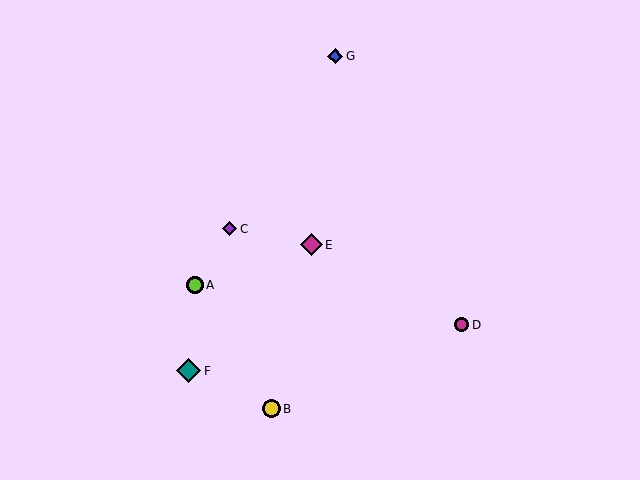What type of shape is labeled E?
Shape E is a magenta diamond.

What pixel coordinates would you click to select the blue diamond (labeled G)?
Click at (335, 56) to select the blue diamond G.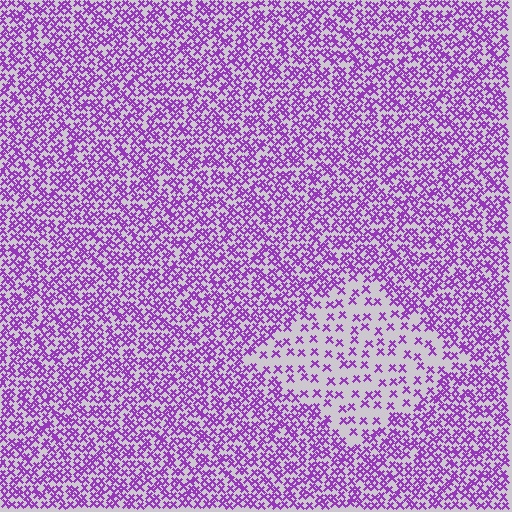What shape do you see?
I see a diamond.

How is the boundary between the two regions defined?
The boundary is defined by a change in element density (approximately 2.5x ratio). All elements are the same color, size, and shape.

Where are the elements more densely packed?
The elements are more densely packed outside the diamond boundary.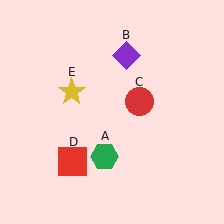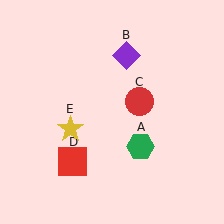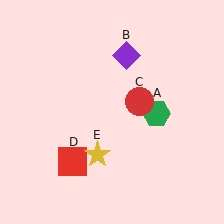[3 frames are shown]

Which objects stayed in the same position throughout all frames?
Purple diamond (object B) and red circle (object C) and red square (object D) remained stationary.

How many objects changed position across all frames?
2 objects changed position: green hexagon (object A), yellow star (object E).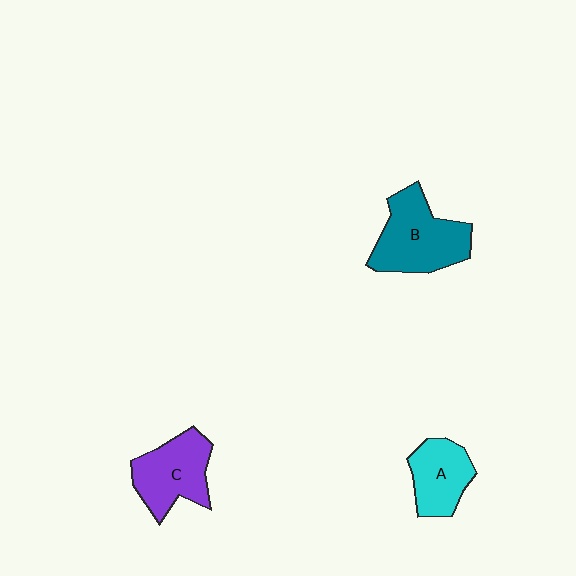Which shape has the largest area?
Shape B (teal).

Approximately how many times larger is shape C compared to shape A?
Approximately 1.2 times.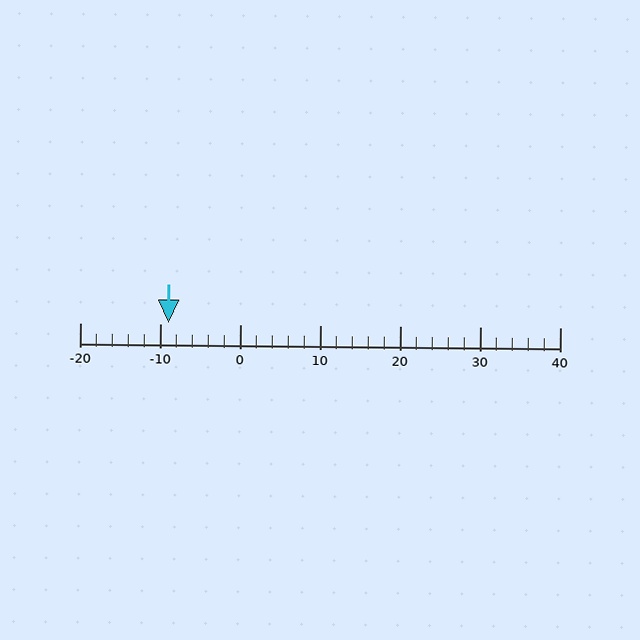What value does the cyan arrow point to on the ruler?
The cyan arrow points to approximately -9.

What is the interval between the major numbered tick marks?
The major tick marks are spaced 10 units apart.